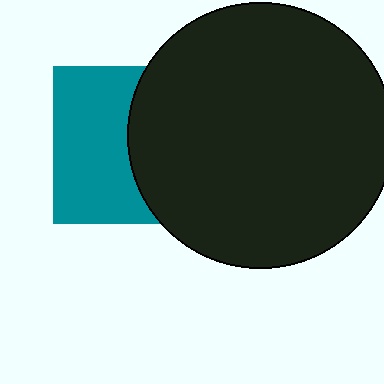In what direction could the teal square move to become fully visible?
The teal square could move left. That would shift it out from behind the black circle entirely.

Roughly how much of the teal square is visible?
About half of it is visible (roughly 52%).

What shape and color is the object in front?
The object in front is a black circle.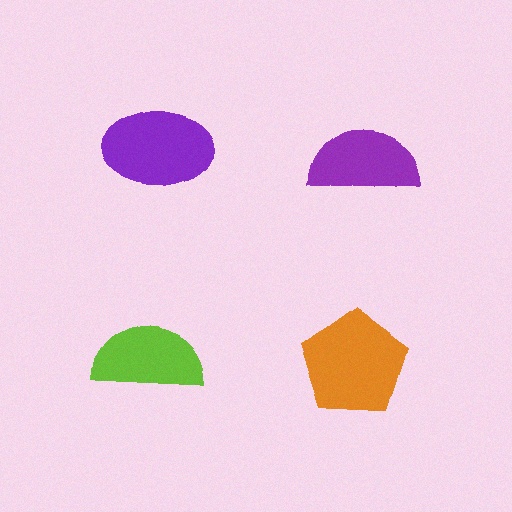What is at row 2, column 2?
An orange pentagon.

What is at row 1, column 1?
A purple ellipse.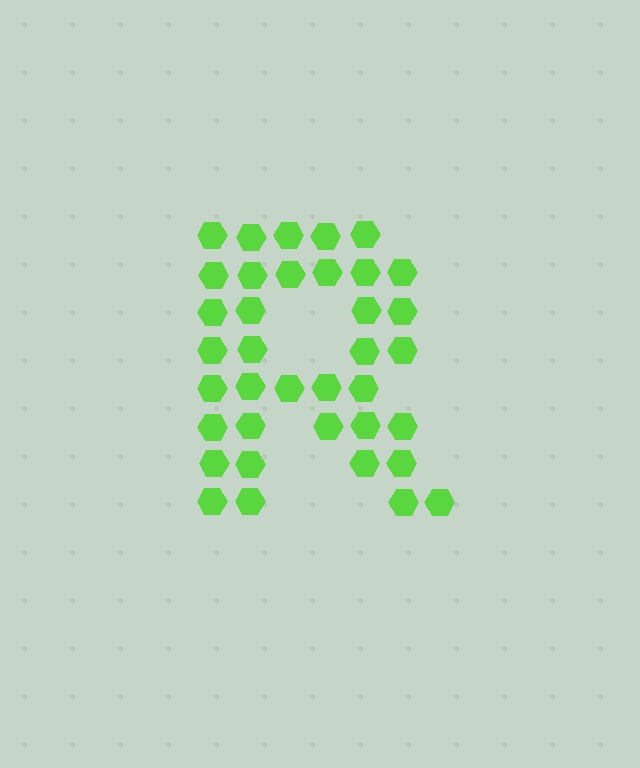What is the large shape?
The large shape is the letter R.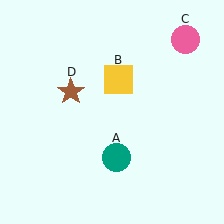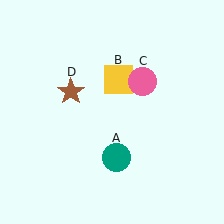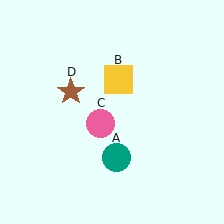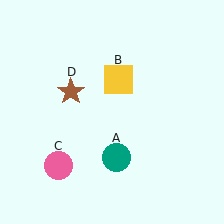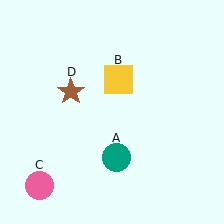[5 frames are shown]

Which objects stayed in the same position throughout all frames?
Teal circle (object A) and yellow square (object B) and brown star (object D) remained stationary.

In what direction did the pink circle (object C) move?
The pink circle (object C) moved down and to the left.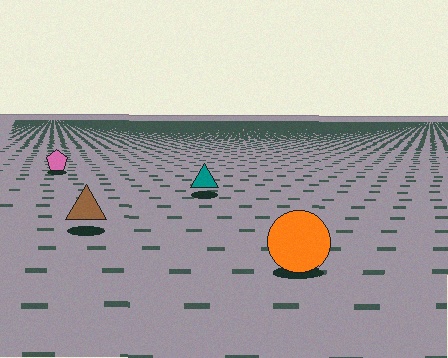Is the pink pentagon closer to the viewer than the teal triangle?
No. The teal triangle is closer — you can tell from the texture gradient: the ground texture is coarser near it.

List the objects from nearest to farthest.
From nearest to farthest: the orange circle, the brown triangle, the teal triangle, the pink pentagon.